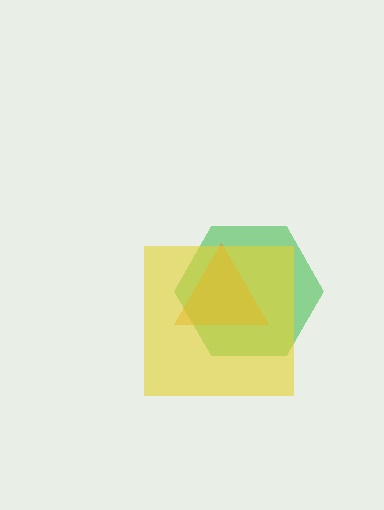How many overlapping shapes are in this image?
There are 3 overlapping shapes in the image.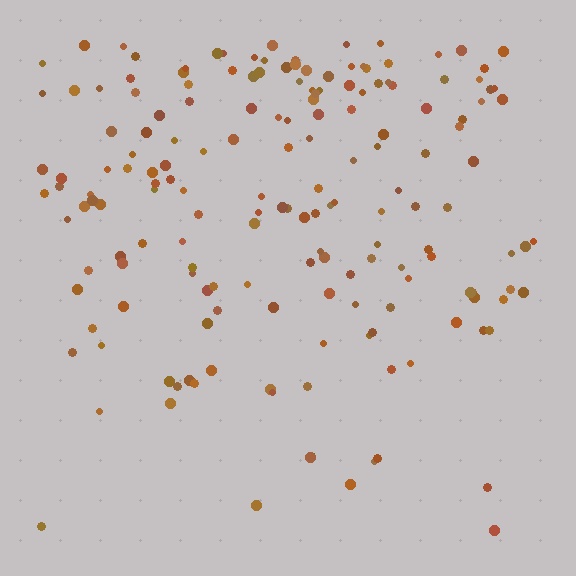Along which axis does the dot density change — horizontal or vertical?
Vertical.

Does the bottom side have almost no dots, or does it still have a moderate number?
Still a moderate number, just noticeably fewer than the top.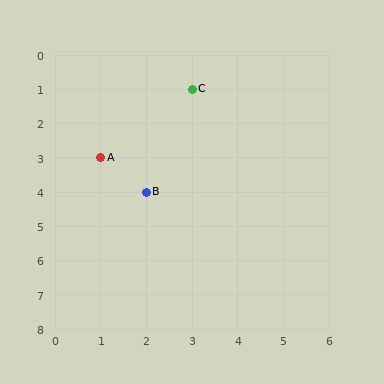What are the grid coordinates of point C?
Point C is at grid coordinates (3, 1).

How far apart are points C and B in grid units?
Points C and B are 1 column and 3 rows apart (about 3.2 grid units diagonally).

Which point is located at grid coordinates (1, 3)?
Point A is at (1, 3).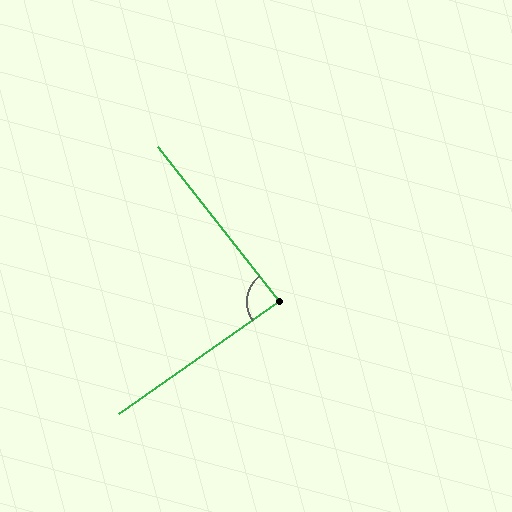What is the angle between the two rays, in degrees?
Approximately 87 degrees.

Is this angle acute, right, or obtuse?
It is approximately a right angle.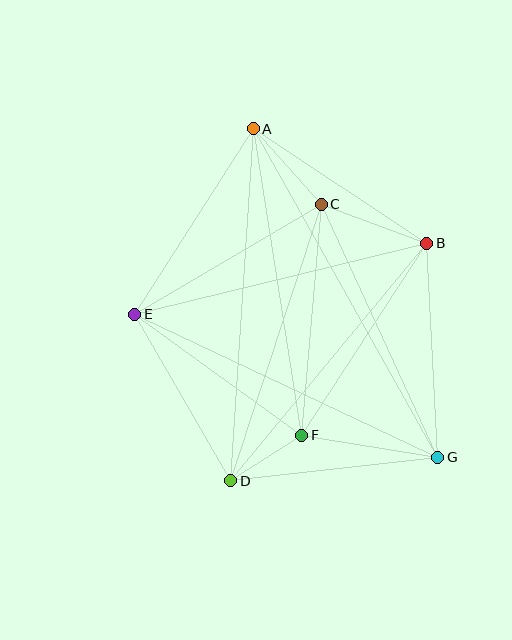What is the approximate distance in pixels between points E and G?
The distance between E and G is approximately 335 pixels.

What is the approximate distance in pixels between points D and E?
The distance between D and E is approximately 192 pixels.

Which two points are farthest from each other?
Points A and G are farthest from each other.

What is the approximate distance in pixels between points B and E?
The distance between B and E is approximately 301 pixels.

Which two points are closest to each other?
Points D and F are closest to each other.